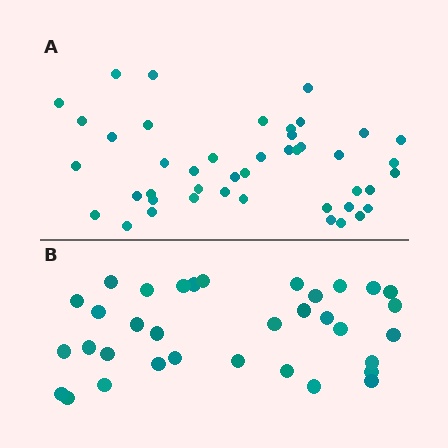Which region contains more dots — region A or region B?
Region A (the top region) has more dots.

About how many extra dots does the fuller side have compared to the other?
Region A has roughly 10 or so more dots than region B.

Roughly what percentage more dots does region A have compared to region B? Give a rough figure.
About 30% more.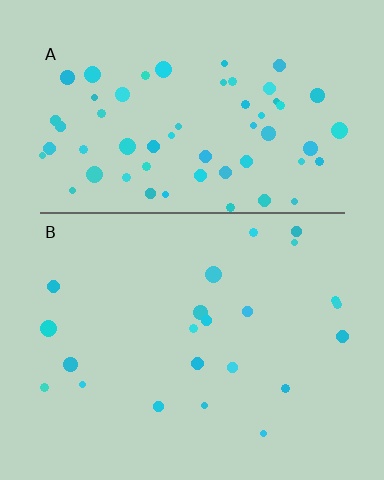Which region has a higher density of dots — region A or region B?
A (the top).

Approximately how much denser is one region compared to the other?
Approximately 2.7× — region A over region B.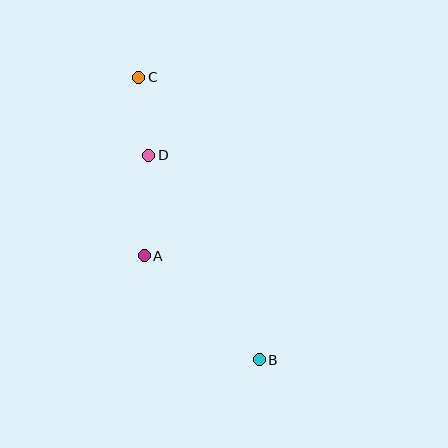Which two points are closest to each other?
Points C and D are closest to each other.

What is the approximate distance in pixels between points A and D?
The distance between A and D is approximately 101 pixels.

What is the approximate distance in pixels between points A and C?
The distance between A and C is approximately 179 pixels.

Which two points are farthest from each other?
Points B and C are farthest from each other.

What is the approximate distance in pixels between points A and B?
The distance between A and B is approximately 155 pixels.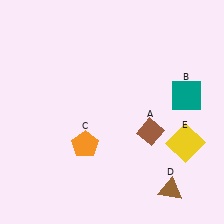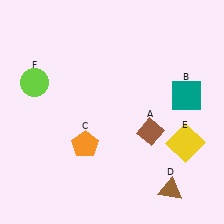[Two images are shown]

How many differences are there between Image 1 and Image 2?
There is 1 difference between the two images.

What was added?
A lime circle (F) was added in Image 2.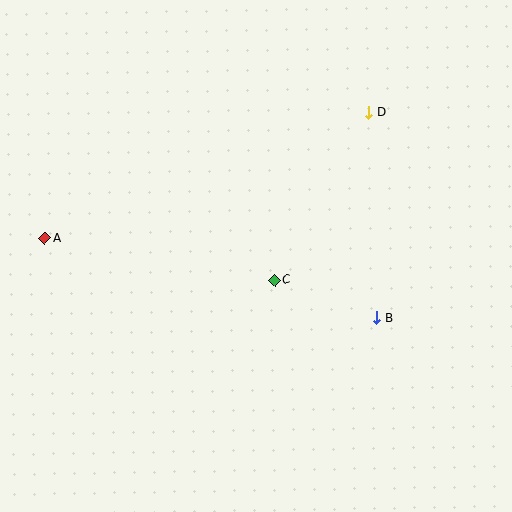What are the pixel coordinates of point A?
Point A is at (44, 238).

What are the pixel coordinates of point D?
Point D is at (368, 112).